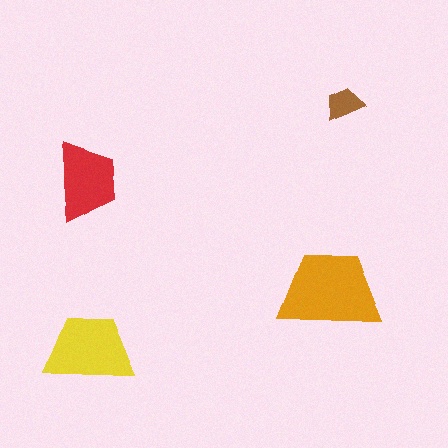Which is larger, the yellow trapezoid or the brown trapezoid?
The yellow one.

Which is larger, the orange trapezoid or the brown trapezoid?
The orange one.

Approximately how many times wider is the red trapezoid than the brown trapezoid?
About 2 times wider.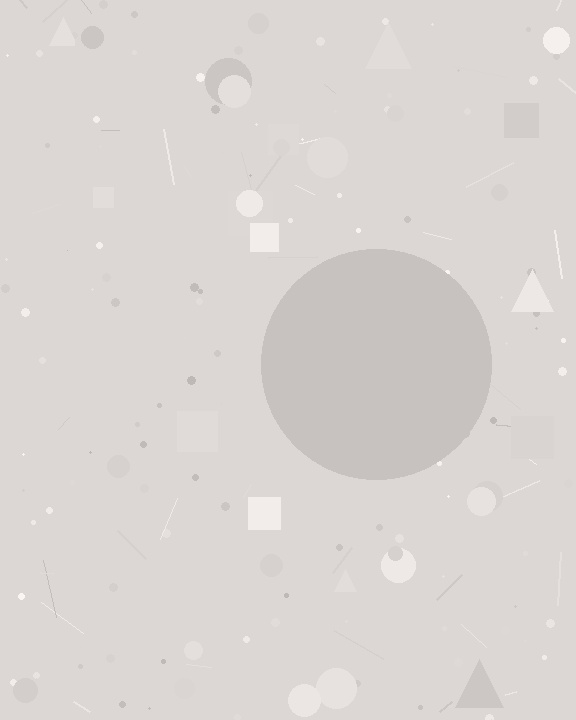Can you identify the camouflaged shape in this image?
The camouflaged shape is a circle.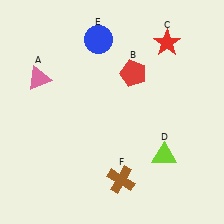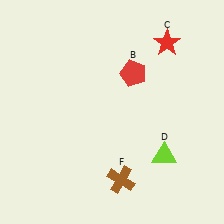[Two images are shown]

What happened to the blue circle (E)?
The blue circle (E) was removed in Image 2. It was in the top-left area of Image 1.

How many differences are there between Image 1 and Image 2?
There are 2 differences between the two images.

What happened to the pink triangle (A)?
The pink triangle (A) was removed in Image 2. It was in the top-left area of Image 1.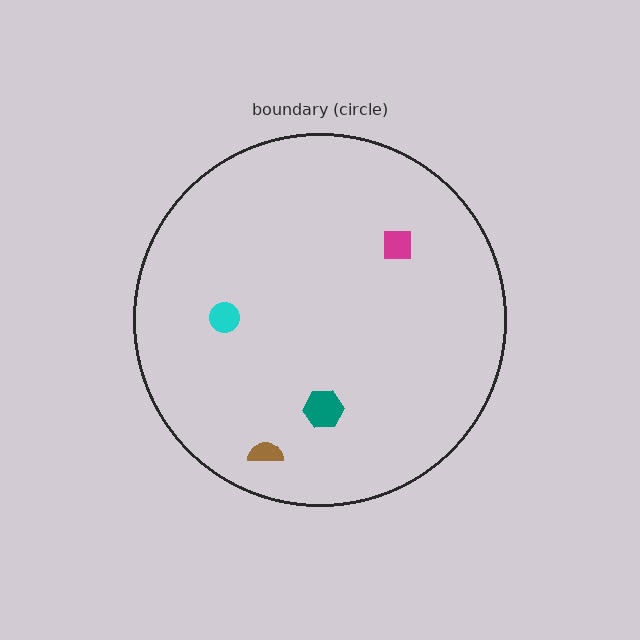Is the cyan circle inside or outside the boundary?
Inside.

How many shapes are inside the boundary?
4 inside, 0 outside.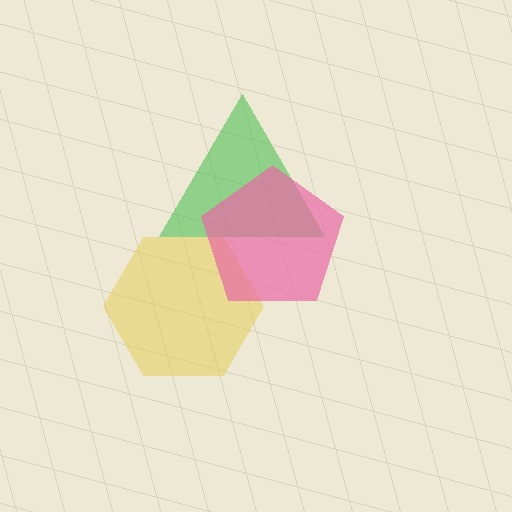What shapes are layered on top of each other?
The layered shapes are: a green triangle, a yellow hexagon, a pink pentagon.